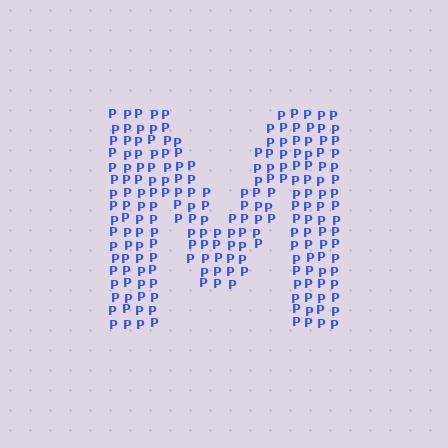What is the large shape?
The large shape is the letter M.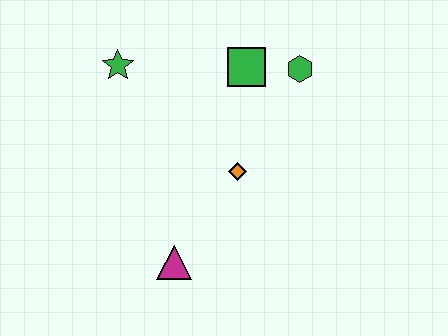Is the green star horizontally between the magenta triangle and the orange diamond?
No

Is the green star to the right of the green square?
No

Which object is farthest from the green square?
The magenta triangle is farthest from the green square.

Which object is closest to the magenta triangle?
The orange diamond is closest to the magenta triangle.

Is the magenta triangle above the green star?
No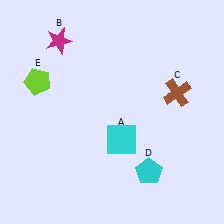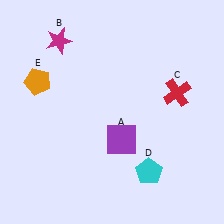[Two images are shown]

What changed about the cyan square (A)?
In Image 1, A is cyan. In Image 2, it changed to purple.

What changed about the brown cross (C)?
In Image 1, C is brown. In Image 2, it changed to red.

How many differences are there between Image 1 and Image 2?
There are 3 differences between the two images.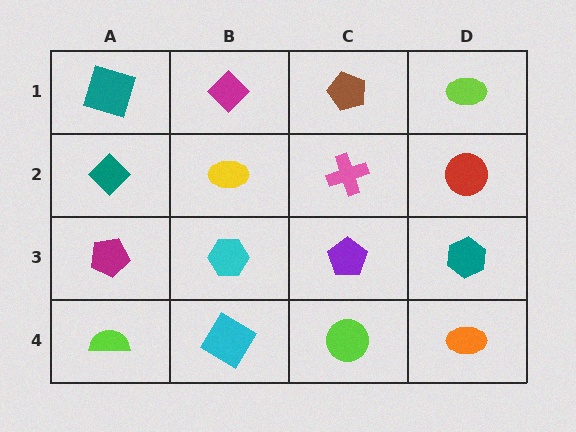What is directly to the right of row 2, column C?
A red circle.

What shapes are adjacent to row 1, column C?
A pink cross (row 2, column C), a magenta diamond (row 1, column B), a lime ellipse (row 1, column D).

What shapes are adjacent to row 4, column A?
A magenta pentagon (row 3, column A), a cyan diamond (row 4, column B).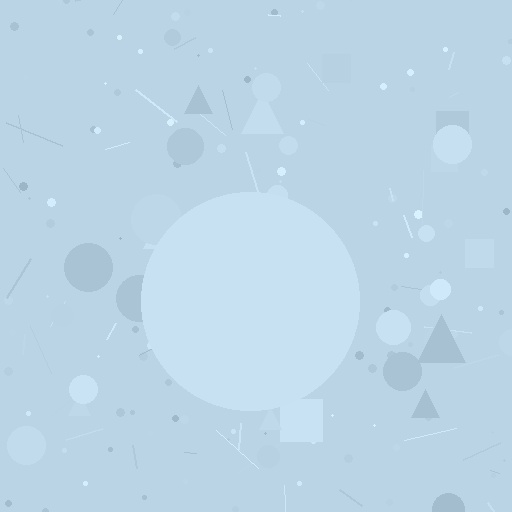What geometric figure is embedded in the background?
A circle is embedded in the background.